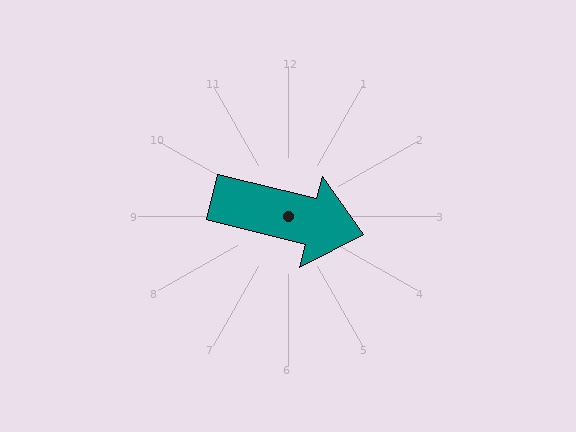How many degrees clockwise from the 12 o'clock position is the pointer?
Approximately 104 degrees.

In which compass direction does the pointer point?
East.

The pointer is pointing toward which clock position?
Roughly 3 o'clock.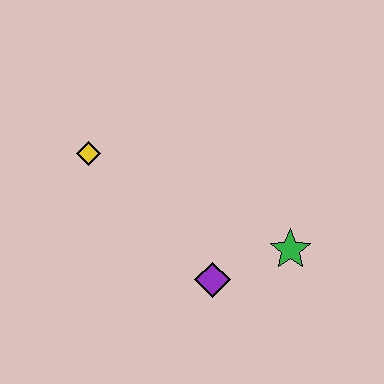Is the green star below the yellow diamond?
Yes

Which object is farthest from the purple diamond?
The yellow diamond is farthest from the purple diamond.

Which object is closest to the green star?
The purple diamond is closest to the green star.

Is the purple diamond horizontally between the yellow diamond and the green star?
Yes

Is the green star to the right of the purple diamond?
Yes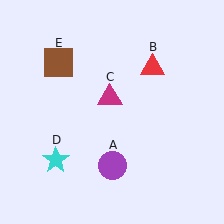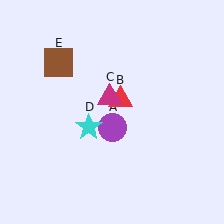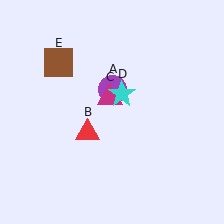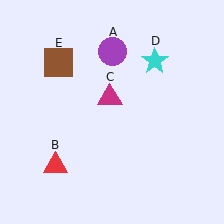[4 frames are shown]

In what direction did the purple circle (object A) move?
The purple circle (object A) moved up.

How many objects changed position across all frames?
3 objects changed position: purple circle (object A), red triangle (object B), cyan star (object D).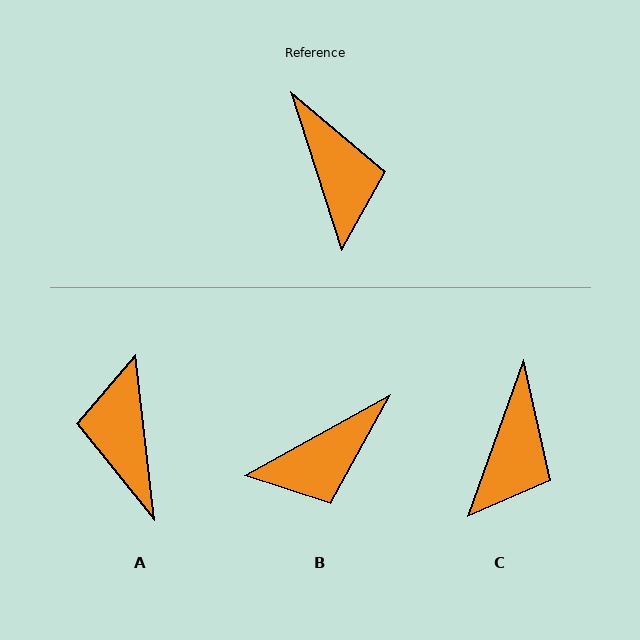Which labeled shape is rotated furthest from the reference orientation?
A, about 169 degrees away.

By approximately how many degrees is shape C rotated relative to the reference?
Approximately 37 degrees clockwise.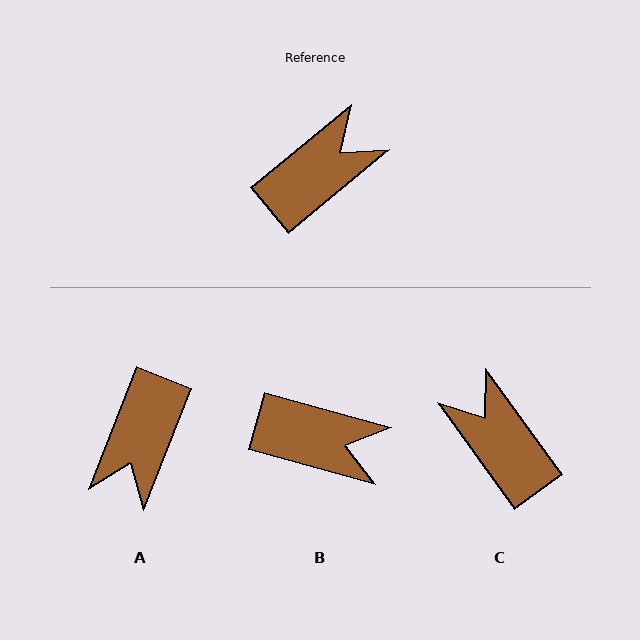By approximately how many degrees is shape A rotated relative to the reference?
Approximately 151 degrees clockwise.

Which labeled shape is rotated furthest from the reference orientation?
A, about 151 degrees away.